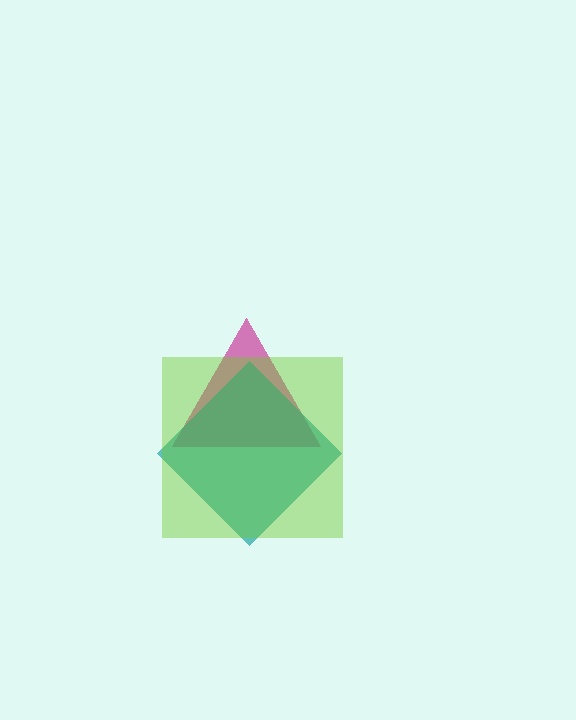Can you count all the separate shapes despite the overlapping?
Yes, there are 3 separate shapes.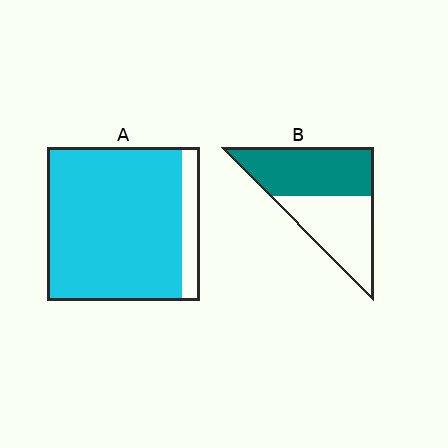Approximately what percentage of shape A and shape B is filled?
A is approximately 90% and B is approximately 55%.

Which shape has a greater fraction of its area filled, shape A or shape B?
Shape A.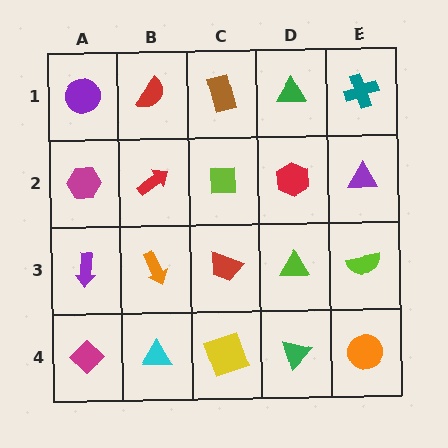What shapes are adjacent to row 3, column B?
A red arrow (row 2, column B), a cyan triangle (row 4, column B), a purple arrow (row 3, column A), a red trapezoid (row 3, column C).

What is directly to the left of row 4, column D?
A yellow square.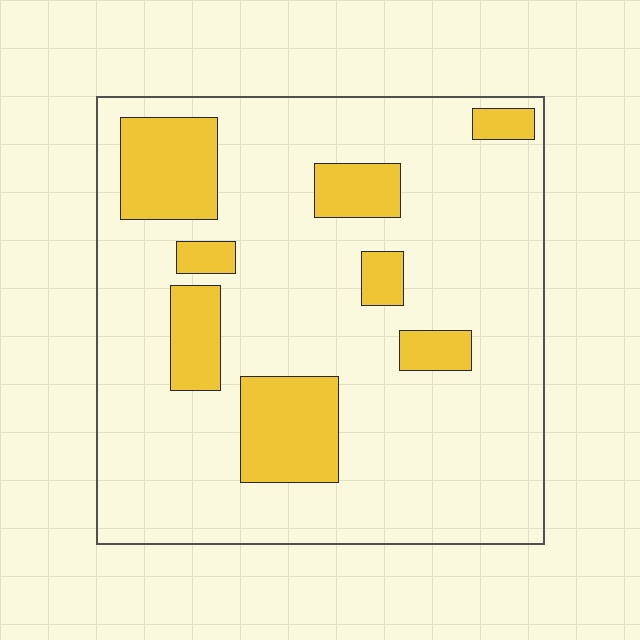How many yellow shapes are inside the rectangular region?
8.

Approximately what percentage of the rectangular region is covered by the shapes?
Approximately 20%.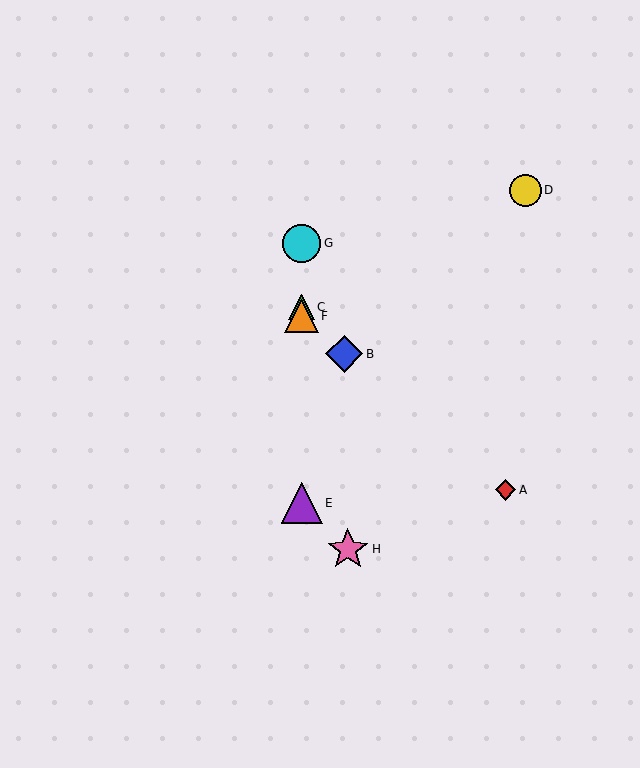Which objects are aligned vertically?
Objects C, E, F, G are aligned vertically.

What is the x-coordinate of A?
Object A is at x≈506.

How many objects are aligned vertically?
4 objects (C, E, F, G) are aligned vertically.